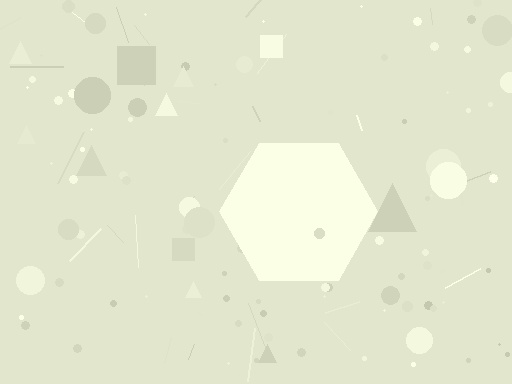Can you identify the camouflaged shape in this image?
The camouflaged shape is a hexagon.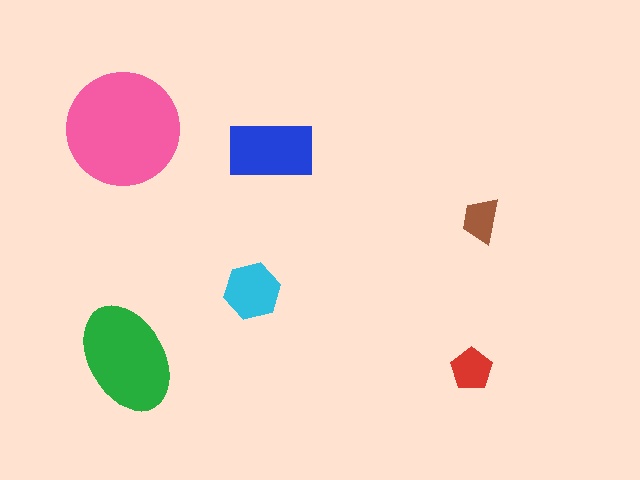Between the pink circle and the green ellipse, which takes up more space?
The pink circle.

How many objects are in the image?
There are 6 objects in the image.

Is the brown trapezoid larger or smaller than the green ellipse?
Smaller.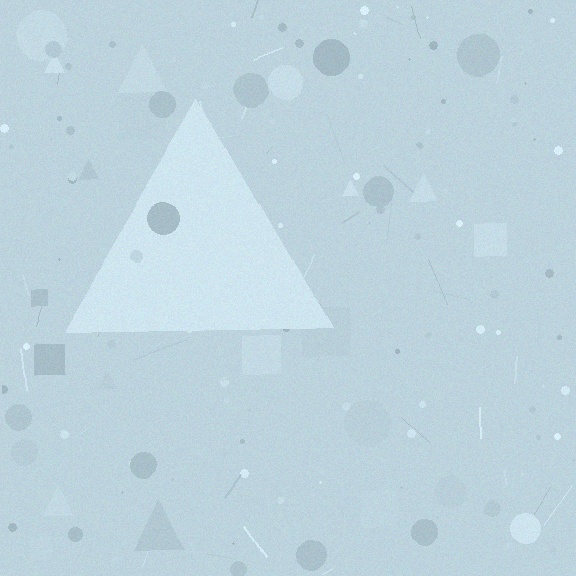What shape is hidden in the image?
A triangle is hidden in the image.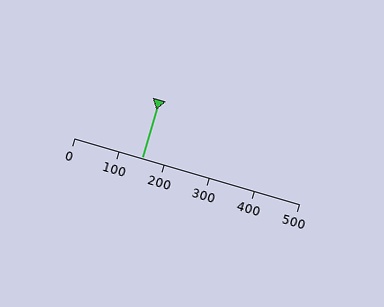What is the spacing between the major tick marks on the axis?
The major ticks are spaced 100 apart.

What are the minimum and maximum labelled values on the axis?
The axis runs from 0 to 500.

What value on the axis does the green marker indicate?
The marker indicates approximately 150.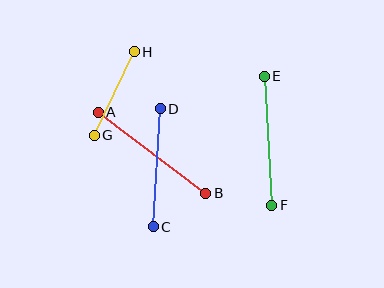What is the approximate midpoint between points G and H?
The midpoint is at approximately (114, 94) pixels.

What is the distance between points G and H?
The distance is approximately 92 pixels.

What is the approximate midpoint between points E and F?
The midpoint is at approximately (268, 141) pixels.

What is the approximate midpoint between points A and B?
The midpoint is at approximately (152, 153) pixels.